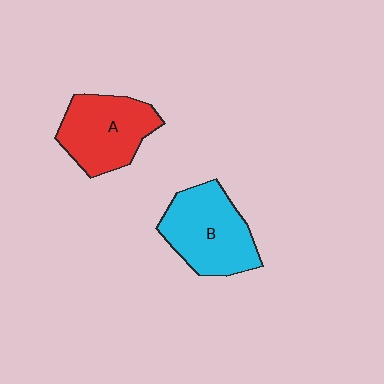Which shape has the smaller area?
Shape A (red).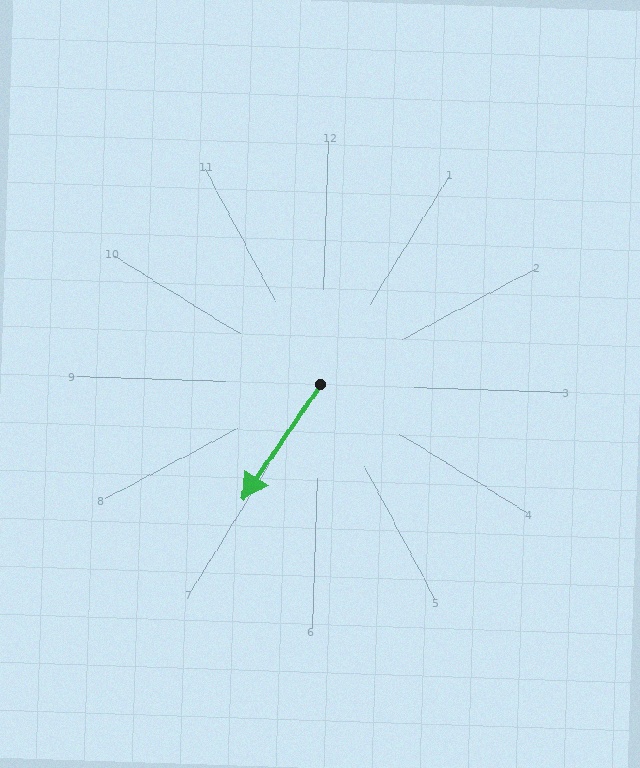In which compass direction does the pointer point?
Southwest.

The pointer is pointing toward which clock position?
Roughly 7 o'clock.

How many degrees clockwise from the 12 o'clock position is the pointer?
Approximately 212 degrees.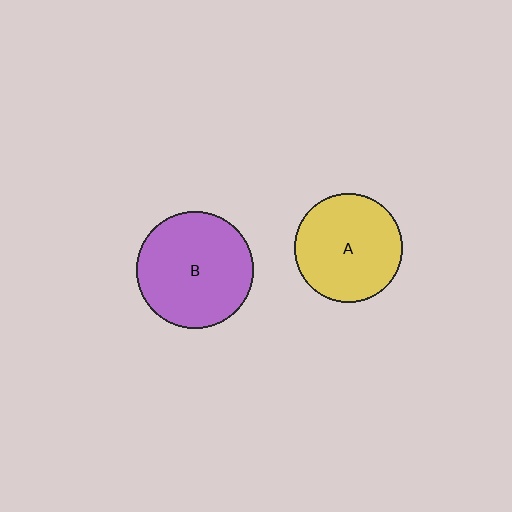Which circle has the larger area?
Circle B (purple).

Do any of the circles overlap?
No, none of the circles overlap.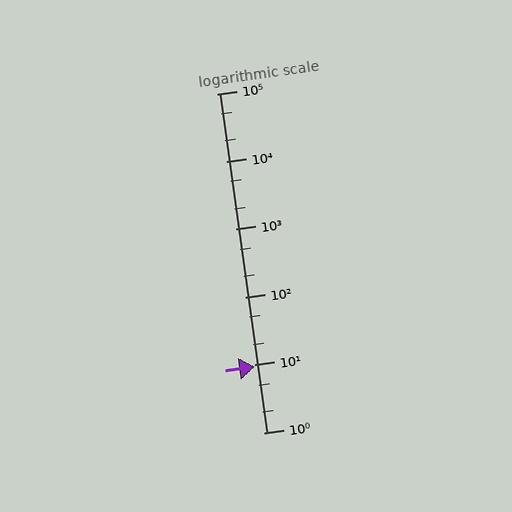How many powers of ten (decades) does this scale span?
The scale spans 5 decades, from 1 to 100000.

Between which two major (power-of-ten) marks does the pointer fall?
The pointer is between 1 and 10.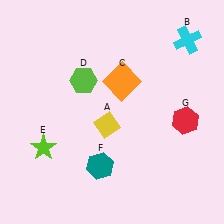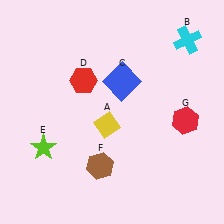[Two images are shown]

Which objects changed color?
C changed from orange to blue. D changed from lime to red. F changed from teal to brown.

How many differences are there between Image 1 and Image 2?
There are 3 differences between the two images.